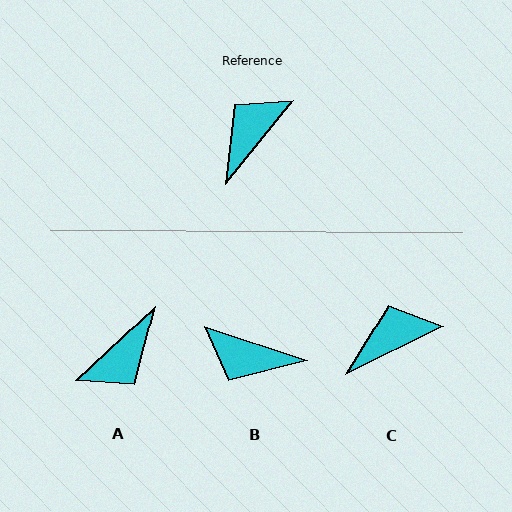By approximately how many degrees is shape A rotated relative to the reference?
Approximately 172 degrees counter-clockwise.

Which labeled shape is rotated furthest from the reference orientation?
A, about 172 degrees away.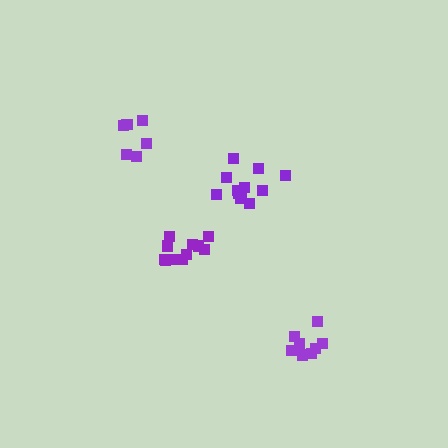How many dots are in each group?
Group 1: 11 dots, Group 2: 12 dots, Group 3: 6 dots, Group 4: 8 dots (37 total).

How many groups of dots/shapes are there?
There are 4 groups.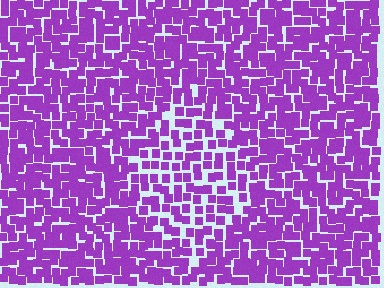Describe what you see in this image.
The image contains small purple elements arranged at two different densities. A diamond-shaped region is visible where the elements are less densely packed than the surrounding area.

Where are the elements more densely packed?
The elements are more densely packed outside the diamond boundary.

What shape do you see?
I see a diamond.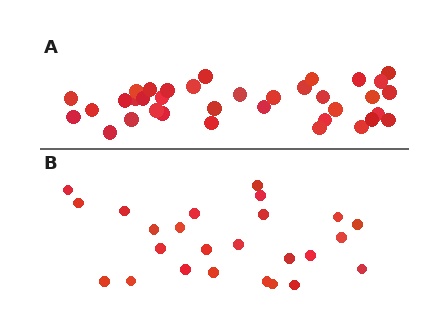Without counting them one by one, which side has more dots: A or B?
Region A (the top region) has more dots.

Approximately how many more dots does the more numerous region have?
Region A has roughly 12 or so more dots than region B.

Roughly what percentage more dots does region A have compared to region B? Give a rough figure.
About 45% more.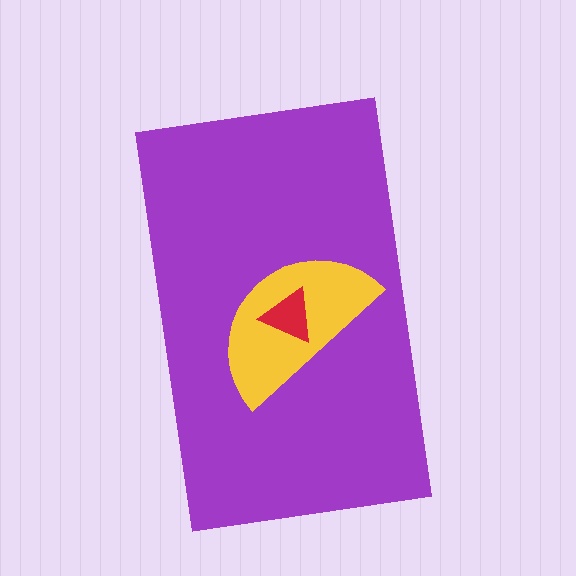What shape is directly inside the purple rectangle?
The yellow semicircle.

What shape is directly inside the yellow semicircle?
The red triangle.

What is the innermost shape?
The red triangle.